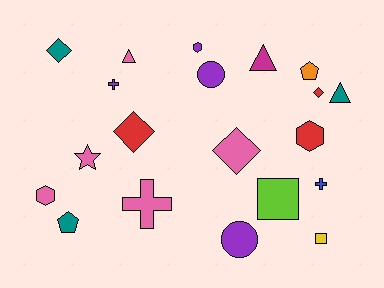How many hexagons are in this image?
There are 3 hexagons.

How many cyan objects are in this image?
There are no cyan objects.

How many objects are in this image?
There are 20 objects.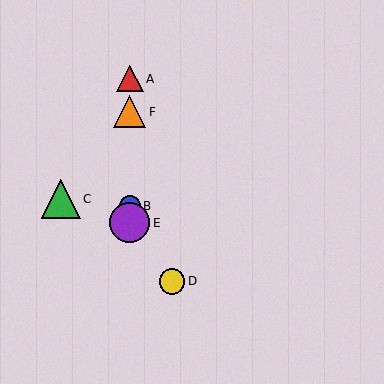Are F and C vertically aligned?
No, F is at x≈130 and C is at x≈61.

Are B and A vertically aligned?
Yes, both are at x≈130.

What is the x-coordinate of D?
Object D is at x≈172.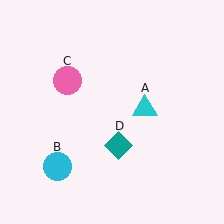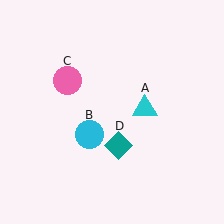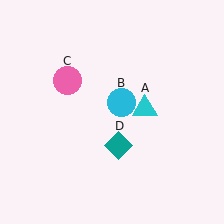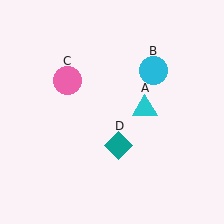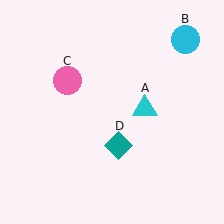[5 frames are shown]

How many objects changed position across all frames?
1 object changed position: cyan circle (object B).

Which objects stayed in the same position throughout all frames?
Cyan triangle (object A) and pink circle (object C) and teal diamond (object D) remained stationary.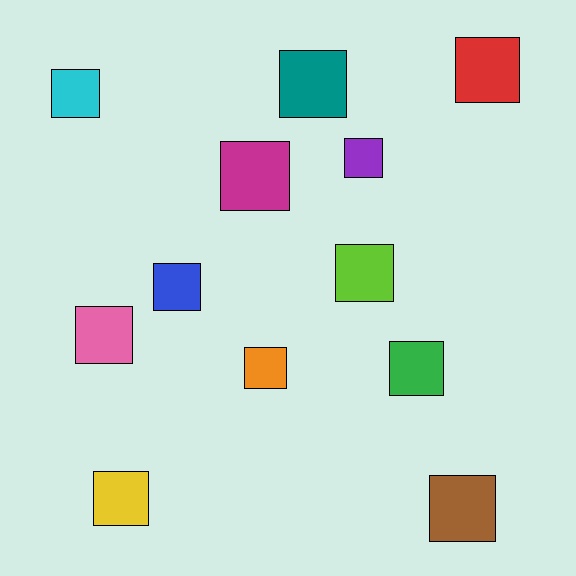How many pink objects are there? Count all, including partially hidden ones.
There is 1 pink object.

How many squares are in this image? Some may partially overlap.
There are 12 squares.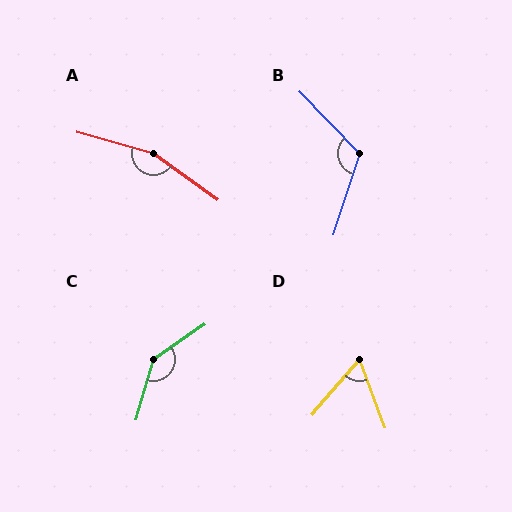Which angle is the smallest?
D, at approximately 61 degrees.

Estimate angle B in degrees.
Approximately 118 degrees.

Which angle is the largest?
A, at approximately 160 degrees.